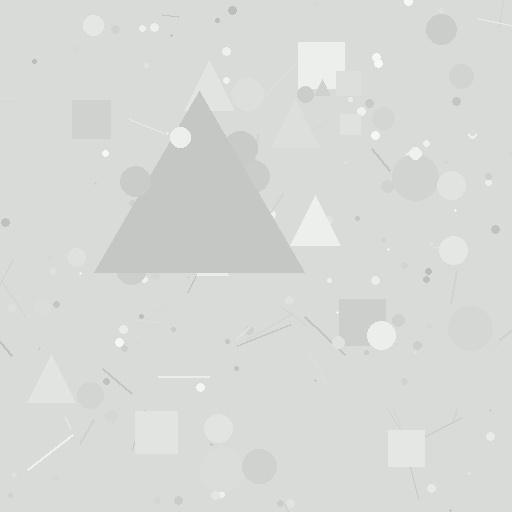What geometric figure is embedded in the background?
A triangle is embedded in the background.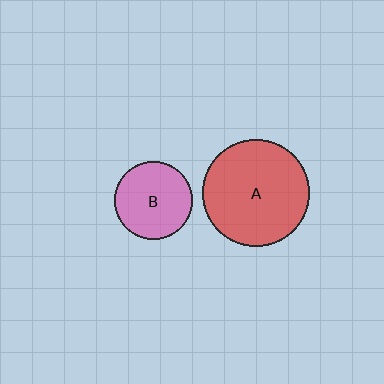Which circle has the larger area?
Circle A (red).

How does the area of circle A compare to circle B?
Approximately 1.9 times.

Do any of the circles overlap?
No, none of the circles overlap.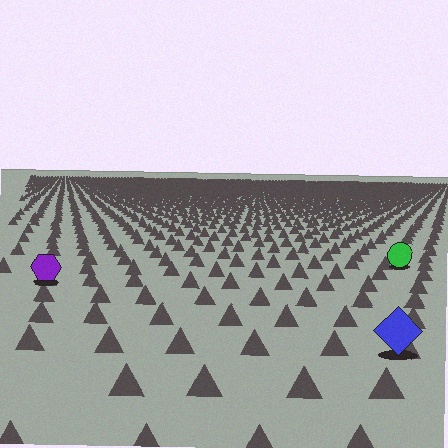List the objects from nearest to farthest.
From nearest to farthest: the blue diamond, the purple hexagon, the green circle.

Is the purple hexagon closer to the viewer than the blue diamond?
No. The blue diamond is closer — you can tell from the texture gradient: the ground texture is coarser near it.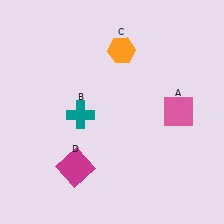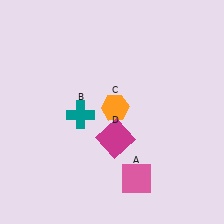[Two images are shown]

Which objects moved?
The objects that moved are: the pink square (A), the orange hexagon (C), the magenta square (D).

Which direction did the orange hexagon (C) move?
The orange hexagon (C) moved down.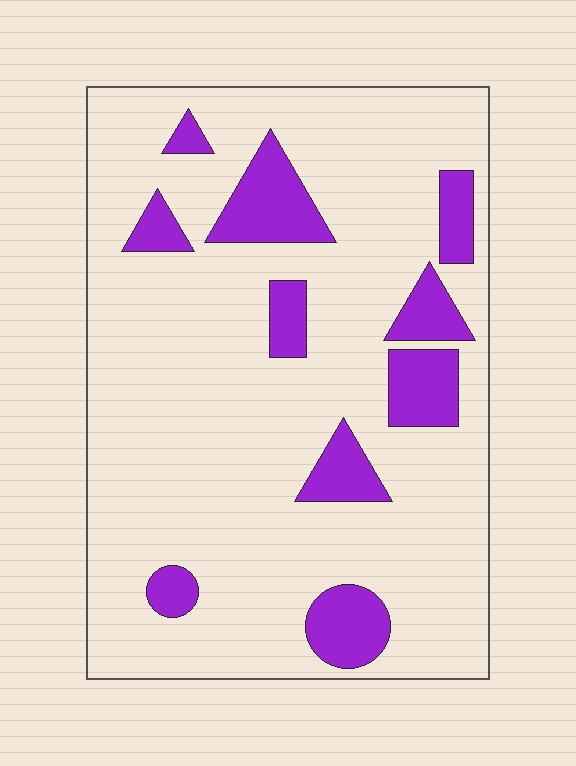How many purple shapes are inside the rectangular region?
10.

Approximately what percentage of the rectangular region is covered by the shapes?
Approximately 15%.